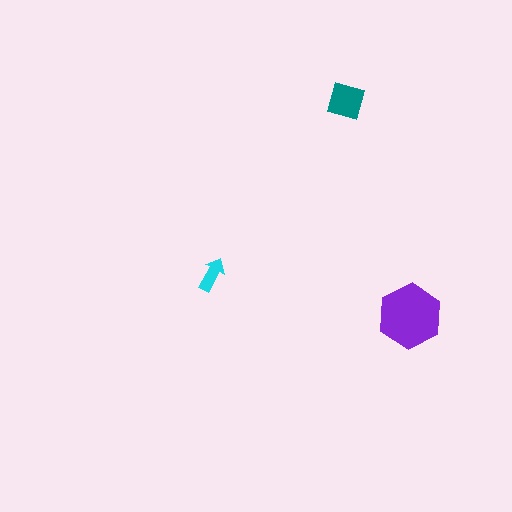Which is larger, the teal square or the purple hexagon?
The purple hexagon.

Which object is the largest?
The purple hexagon.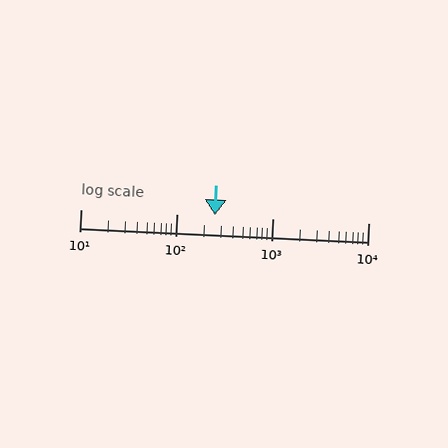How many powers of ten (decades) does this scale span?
The scale spans 3 decades, from 10 to 10000.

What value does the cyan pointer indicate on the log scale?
The pointer indicates approximately 250.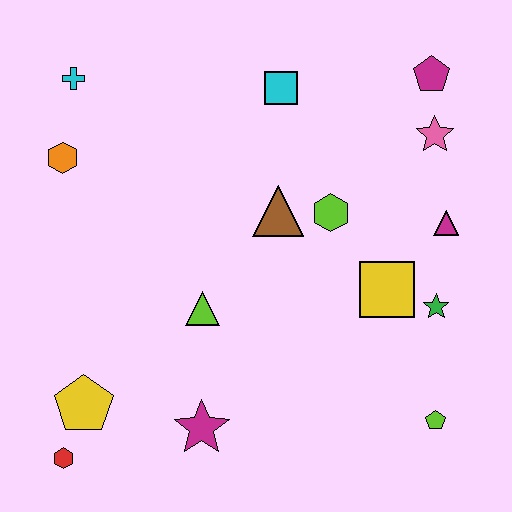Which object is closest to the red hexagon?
The yellow pentagon is closest to the red hexagon.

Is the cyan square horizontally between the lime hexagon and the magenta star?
Yes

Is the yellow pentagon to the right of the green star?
No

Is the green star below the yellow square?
Yes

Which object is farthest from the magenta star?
The magenta pentagon is farthest from the magenta star.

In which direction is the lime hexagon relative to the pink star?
The lime hexagon is to the left of the pink star.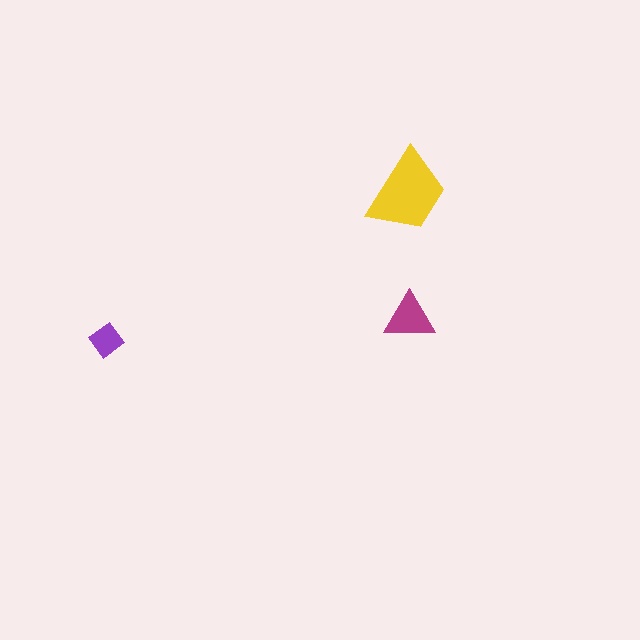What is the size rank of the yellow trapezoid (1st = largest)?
1st.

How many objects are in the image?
There are 3 objects in the image.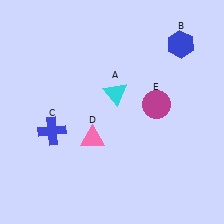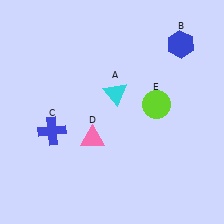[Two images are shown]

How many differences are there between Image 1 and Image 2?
There is 1 difference between the two images.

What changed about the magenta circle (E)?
In Image 1, E is magenta. In Image 2, it changed to lime.